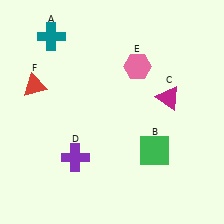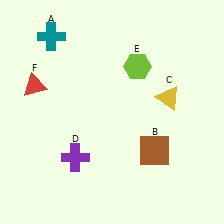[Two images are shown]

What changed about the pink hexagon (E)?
In Image 1, E is pink. In Image 2, it changed to lime.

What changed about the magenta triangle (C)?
In Image 1, C is magenta. In Image 2, it changed to yellow.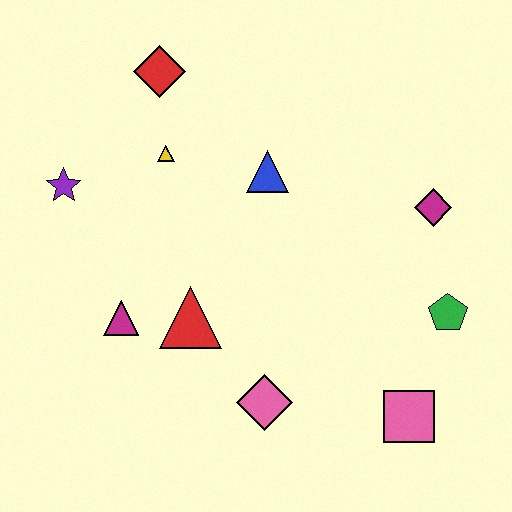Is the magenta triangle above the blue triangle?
No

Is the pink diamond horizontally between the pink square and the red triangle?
Yes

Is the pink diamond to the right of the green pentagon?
No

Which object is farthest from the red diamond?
The pink square is farthest from the red diamond.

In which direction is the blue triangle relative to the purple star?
The blue triangle is to the right of the purple star.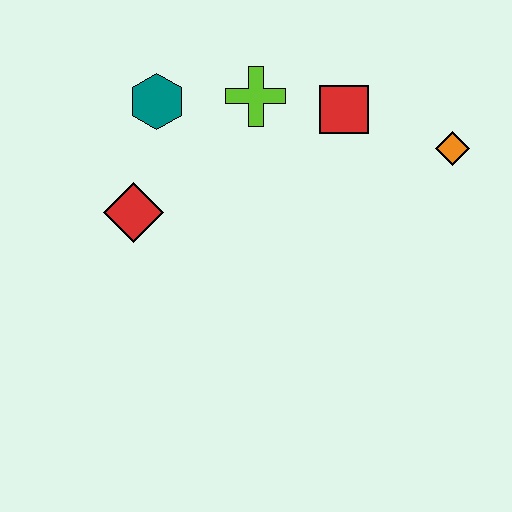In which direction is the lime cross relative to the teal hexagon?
The lime cross is to the right of the teal hexagon.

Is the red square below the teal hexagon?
Yes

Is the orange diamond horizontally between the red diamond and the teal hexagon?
No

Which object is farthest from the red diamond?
The orange diamond is farthest from the red diamond.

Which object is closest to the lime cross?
The red square is closest to the lime cross.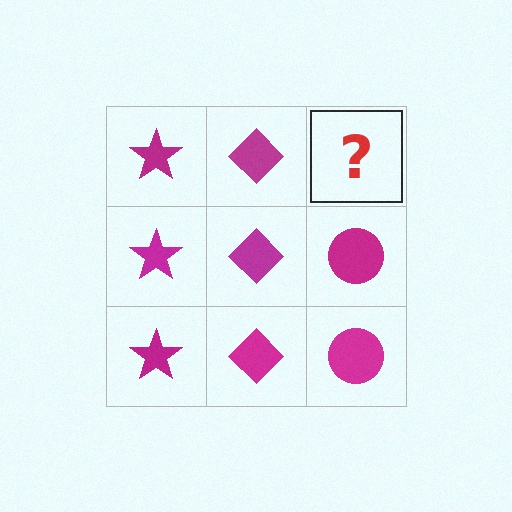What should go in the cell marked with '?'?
The missing cell should contain a magenta circle.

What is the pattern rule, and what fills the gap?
The rule is that each column has a consistent shape. The gap should be filled with a magenta circle.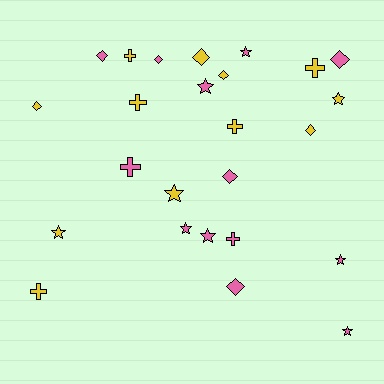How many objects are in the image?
There are 25 objects.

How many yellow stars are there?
There are 3 yellow stars.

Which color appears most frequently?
Pink, with 13 objects.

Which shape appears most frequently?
Star, with 9 objects.